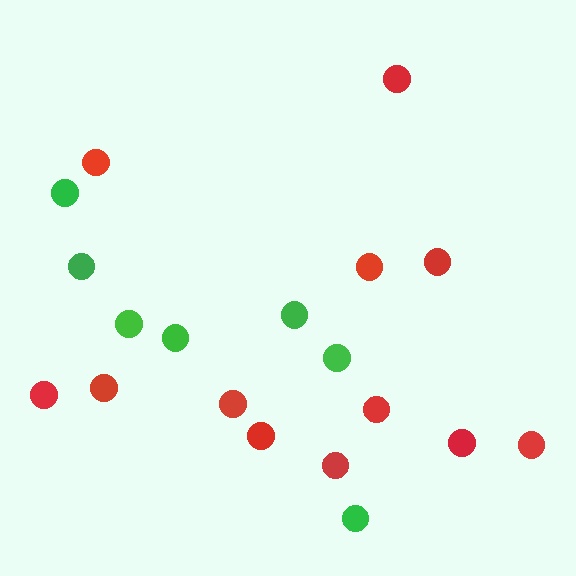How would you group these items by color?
There are 2 groups: one group of red circles (12) and one group of green circles (7).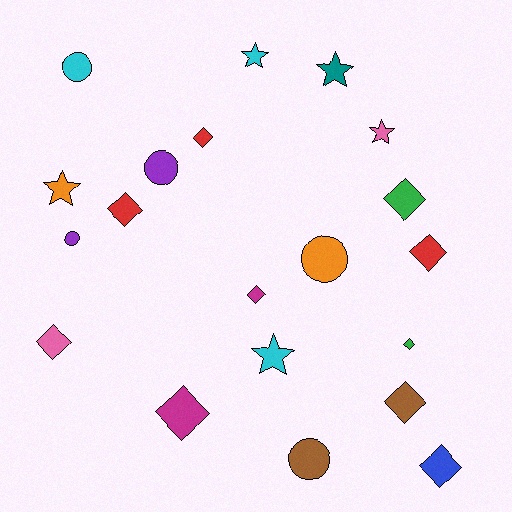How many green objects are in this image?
There are 2 green objects.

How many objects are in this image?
There are 20 objects.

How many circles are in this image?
There are 5 circles.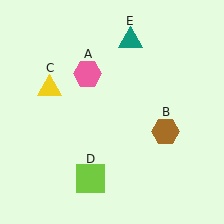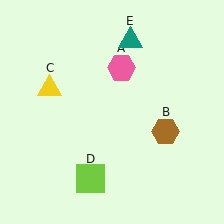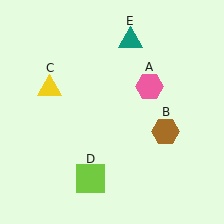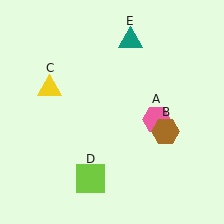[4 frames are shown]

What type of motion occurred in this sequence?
The pink hexagon (object A) rotated clockwise around the center of the scene.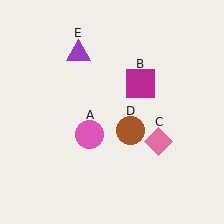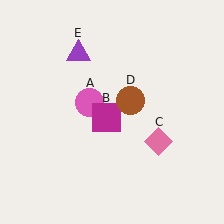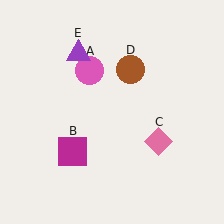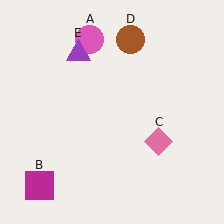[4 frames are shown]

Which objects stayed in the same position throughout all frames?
Pink diamond (object C) and purple triangle (object E) remained stationary.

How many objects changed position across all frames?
3 objects changed position: pink circle (object A), magenta square (object B), brown circle (object D).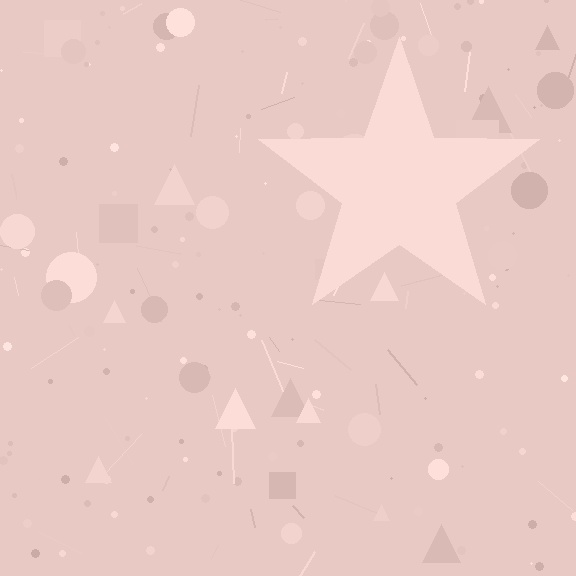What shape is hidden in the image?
A star is hidden in the image.